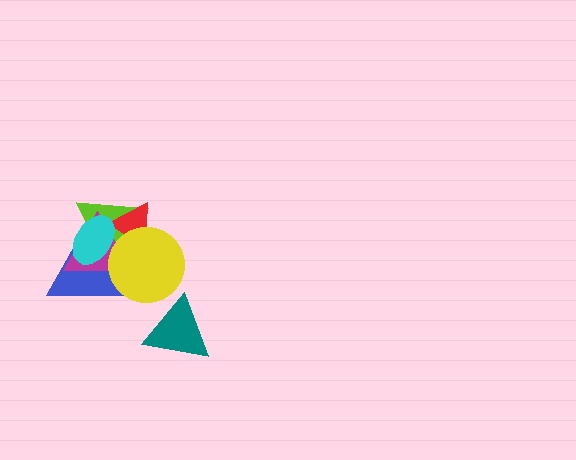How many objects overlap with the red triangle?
5 objects overlap with the red triangle.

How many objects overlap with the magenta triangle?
5 objects overlap with the magenta triangle.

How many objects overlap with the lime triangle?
5 objects overlap with the lime triangle.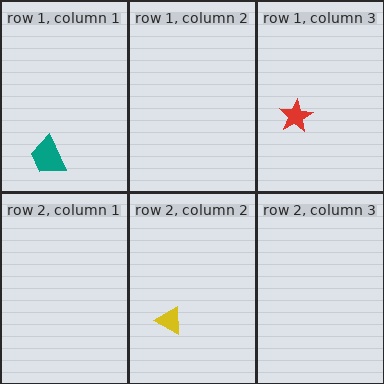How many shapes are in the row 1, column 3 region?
1.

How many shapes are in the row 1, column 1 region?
1.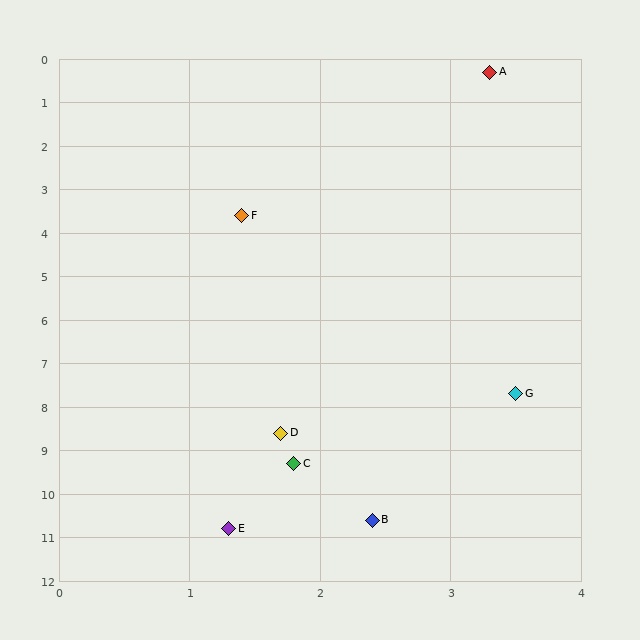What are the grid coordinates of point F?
Point F is at approximately (1.4, 3.6).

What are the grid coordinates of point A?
Point A is at approximately (3.3, 0.3).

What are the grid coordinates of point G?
Point G is at approximately (3.5, 7.7).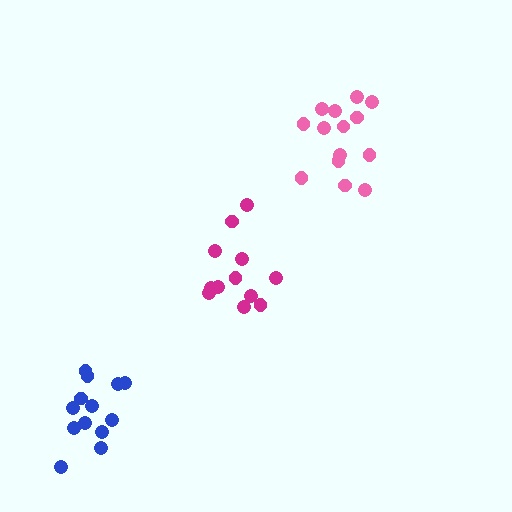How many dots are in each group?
Group 1: 14 dots, Group 2: 12 dots, Group 3: 13 dots (39 total).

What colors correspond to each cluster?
The clusters are colored: pink, magenta, blue.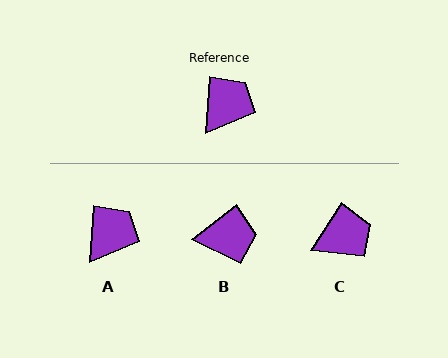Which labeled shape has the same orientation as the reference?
A.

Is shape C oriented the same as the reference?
No, it is off by about 28 degrees.